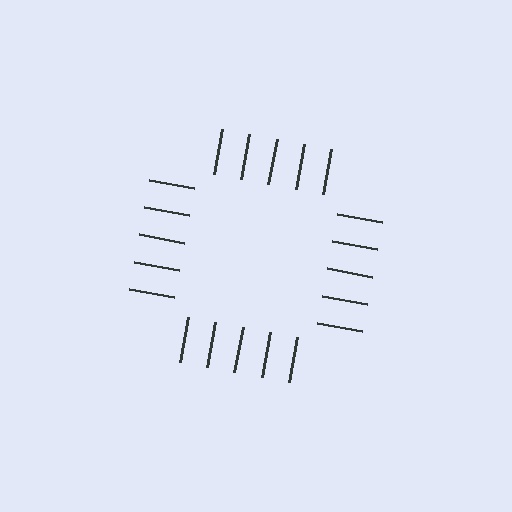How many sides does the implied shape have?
4 sides — the line-ends trace a square.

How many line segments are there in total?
20 — 5 along each of the 4 edges.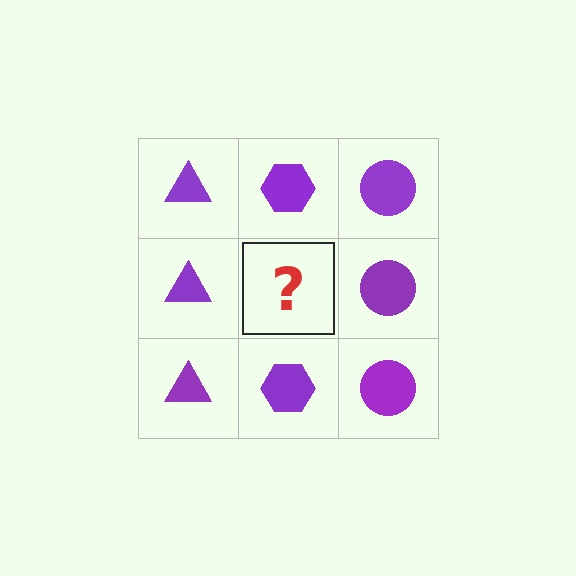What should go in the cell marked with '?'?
The missing cell should contain a purple hexagon.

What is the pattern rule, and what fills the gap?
The rule is that each column has a consistent shape. The gap should be filled with a purple hexagon.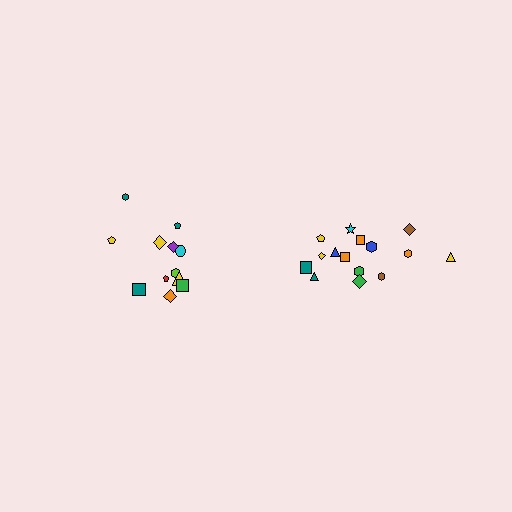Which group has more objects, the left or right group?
The right group.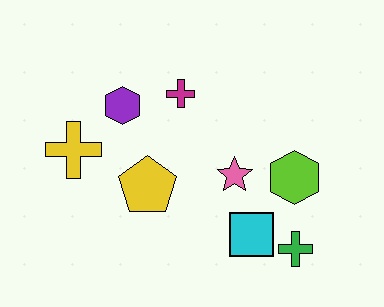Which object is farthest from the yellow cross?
The green cross is farthest from the yellow cross.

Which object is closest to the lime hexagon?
The pink star is closest to the lime hexagon.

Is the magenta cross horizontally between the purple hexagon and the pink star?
Yes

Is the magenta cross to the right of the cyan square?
No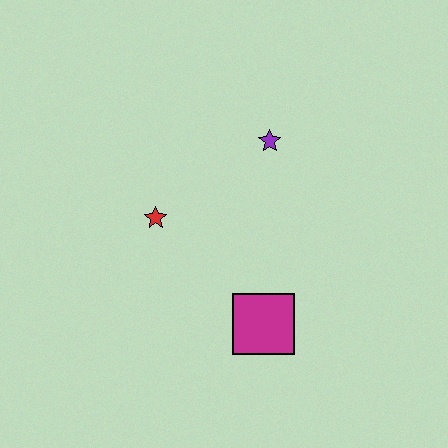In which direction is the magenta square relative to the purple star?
The magenta square is below the purple star.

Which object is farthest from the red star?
The magenta square is farthest from the red star.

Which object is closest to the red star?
The purple star is closest to the red star.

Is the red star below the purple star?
Yes